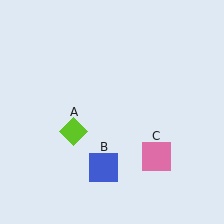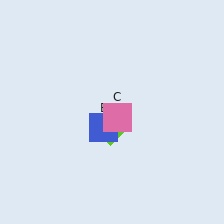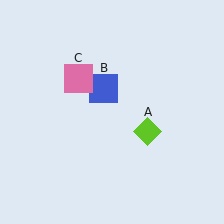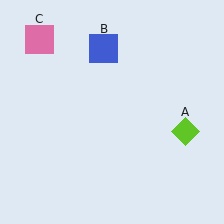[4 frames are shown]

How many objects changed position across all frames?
3 objects changed position: lime diamond (object A), blue square (object B), pink square (object C).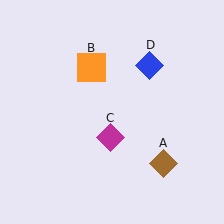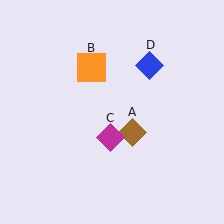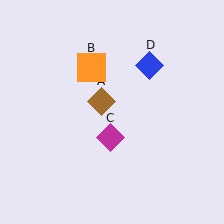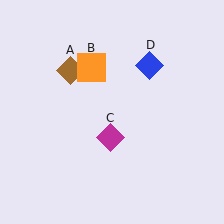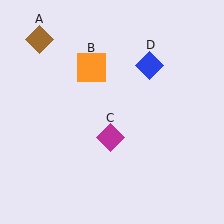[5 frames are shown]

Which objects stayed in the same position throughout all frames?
Orange square (object B) and magenta diamond (object C) and blue diamond (object D) remained stationary.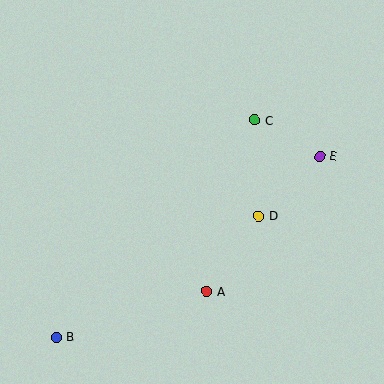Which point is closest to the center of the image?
Point D at (259, 216) is closest to the center.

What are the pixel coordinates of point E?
Point E is at (320, 156).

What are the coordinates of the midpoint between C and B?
The midpoint between C and B is at (156, 229).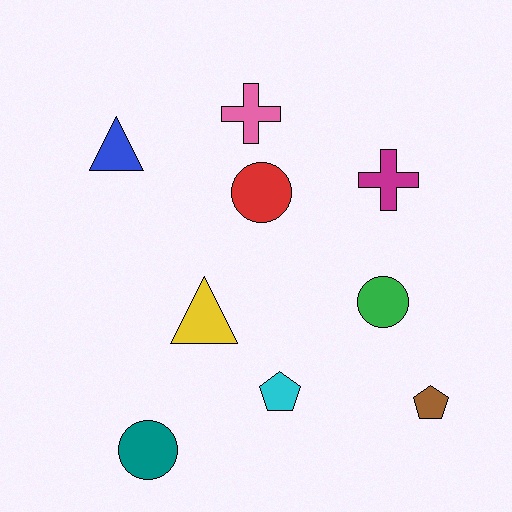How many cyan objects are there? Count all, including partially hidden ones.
There is 1 cyan object.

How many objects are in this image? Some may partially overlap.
There are 9 objects.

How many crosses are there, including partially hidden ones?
There are 2 crosses.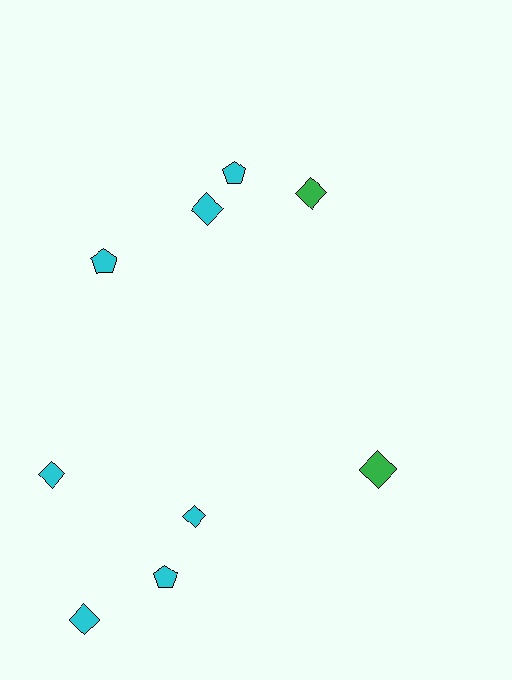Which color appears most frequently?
Cyan, with 7 objects.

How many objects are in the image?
There are 9 objects.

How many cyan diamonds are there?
There are 4 cyan diamonds.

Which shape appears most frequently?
Diamond, with 6 objects.